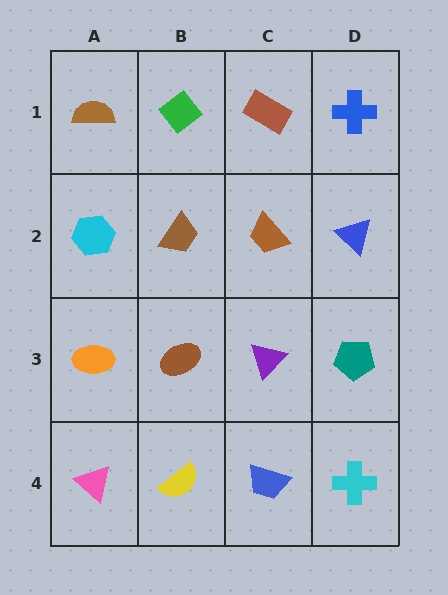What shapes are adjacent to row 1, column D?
A blue triangle (row 2, column D), a brown rectangle (row 1, column C).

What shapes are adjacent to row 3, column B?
A brown trapezoid (row 2, column B), a yellow semicircle (row 4, column B), an orange ellipse (row 3, column A), a purple triangle (row 3, column C).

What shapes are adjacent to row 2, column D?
A blue cross (row 1, column D), a teal pentagon (row 3, column D), a brown trapezoid (row 2, column C).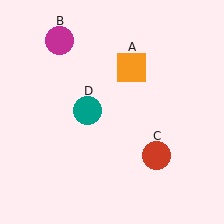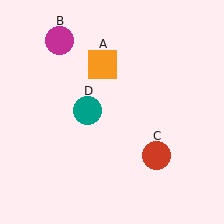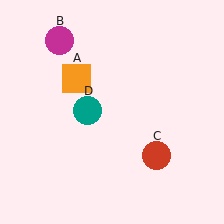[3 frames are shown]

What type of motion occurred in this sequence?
The orange square (object A) rotated counterclockwise around the center of the scene.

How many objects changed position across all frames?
1 object changed position: orange square (object A).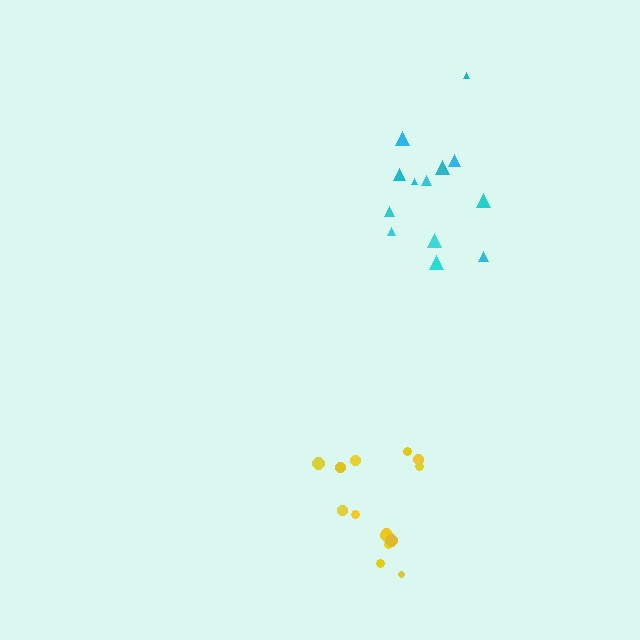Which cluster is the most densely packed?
Yellow.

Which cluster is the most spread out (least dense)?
Cyan.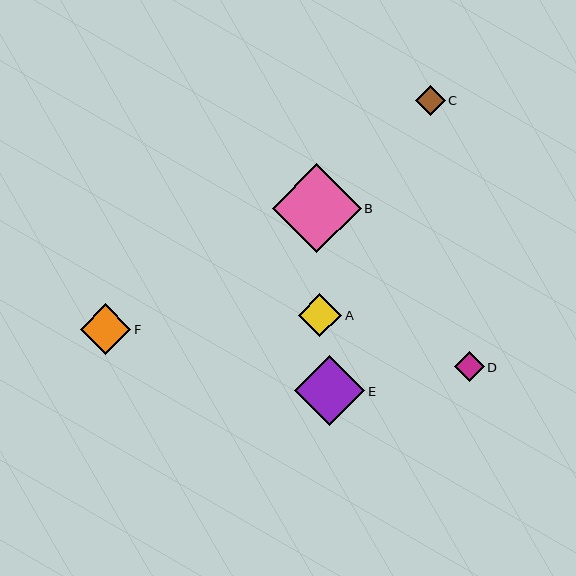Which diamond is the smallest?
Diamond D is the smallest with a size of approximately 30 pixels.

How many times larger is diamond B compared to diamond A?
Diamond B is approximately 2.0 times the size of diamond A.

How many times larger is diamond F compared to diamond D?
Diamond F is approximately 1.7 times the size of diamond D.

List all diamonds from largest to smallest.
From largest to smallest: B, E, F, A, C, D.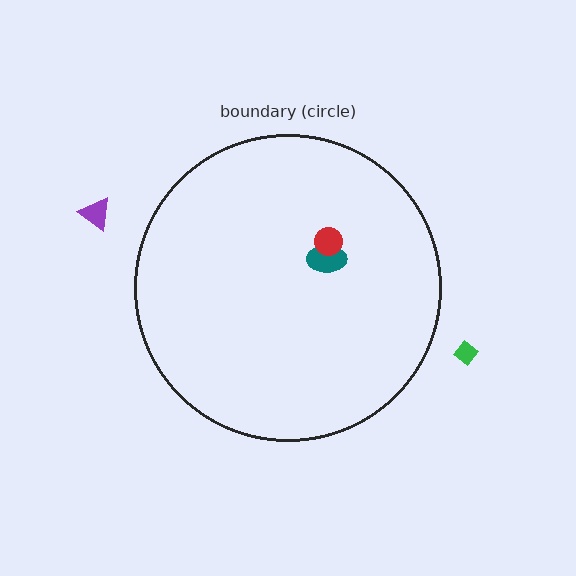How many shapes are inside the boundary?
2 inside, 2 outside.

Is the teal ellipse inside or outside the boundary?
Inside.